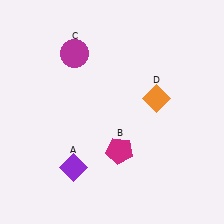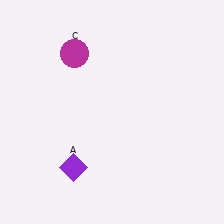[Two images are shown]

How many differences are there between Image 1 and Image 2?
There are 2 differences between the two images.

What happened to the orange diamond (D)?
The orange diamond (D) was removed in Image 2. It was in the top-right area of Image 1.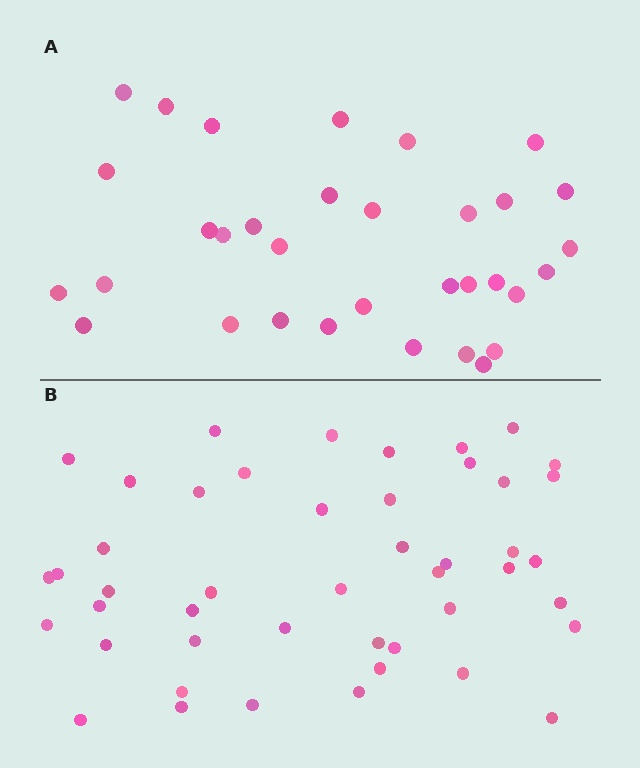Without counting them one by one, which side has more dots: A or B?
Region B (the bottom region) has more dots.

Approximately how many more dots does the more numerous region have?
Region B has approximately 15 more dots than region A.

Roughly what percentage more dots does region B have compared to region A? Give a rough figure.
About 40% more.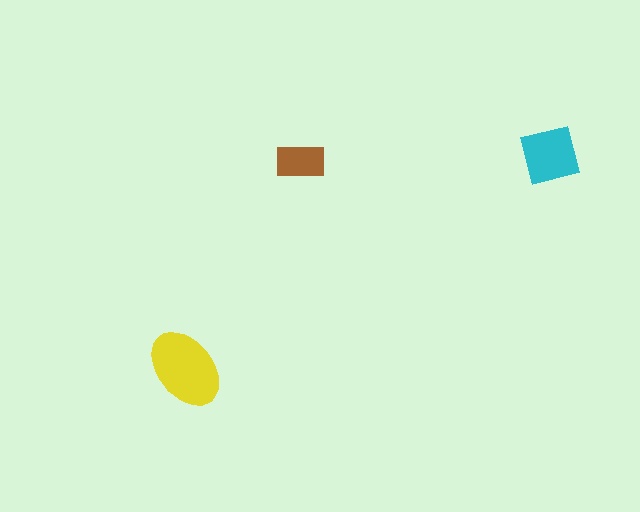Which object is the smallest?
The brown rectangle.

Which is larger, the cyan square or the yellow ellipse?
The yellow ellipse.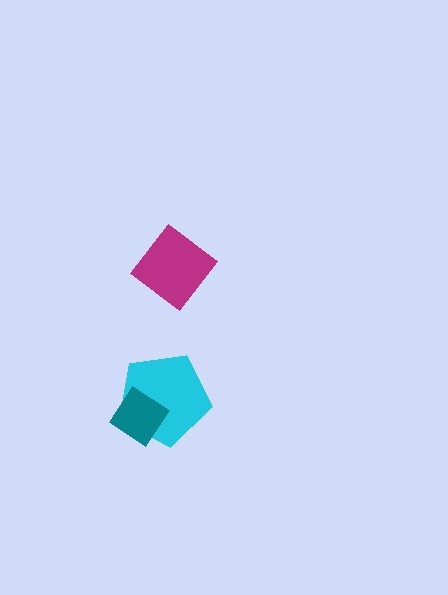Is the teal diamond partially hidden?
No, no other shape covers it.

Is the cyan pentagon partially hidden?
Yes, it is partially covered by another shape.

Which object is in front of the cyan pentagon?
The teal diamond is in front of the cyan pentagon.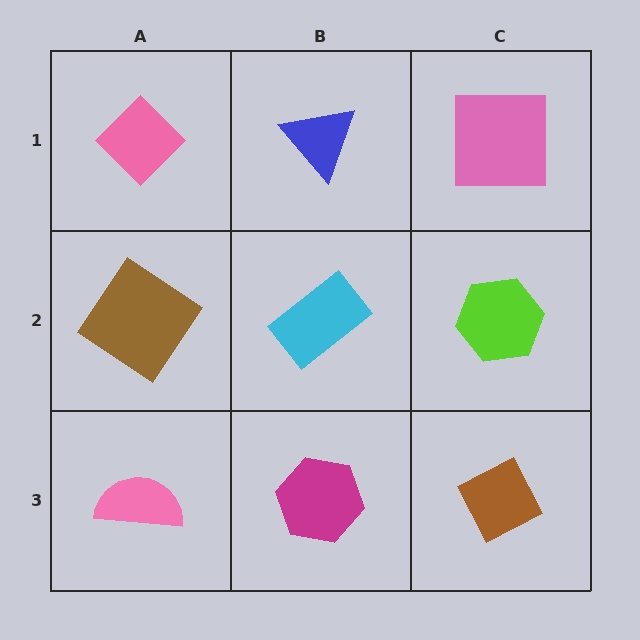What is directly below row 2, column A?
A pink semicircle.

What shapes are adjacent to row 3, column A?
A brown diamond (row 2, column A), a magenta hexagon (row 3, column B).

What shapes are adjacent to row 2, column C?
A pink square (row 1, column C), a brown diamond (row 3, column C), a cyan rectangle (row 2, column B).